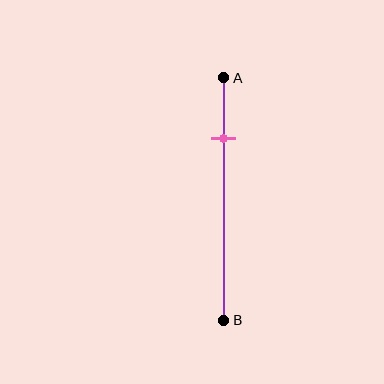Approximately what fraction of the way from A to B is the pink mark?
The pink mark is approximately 25% of the way from A to B.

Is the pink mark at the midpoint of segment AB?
No, the mark is at about 25% from A, not at the 50% midpoint.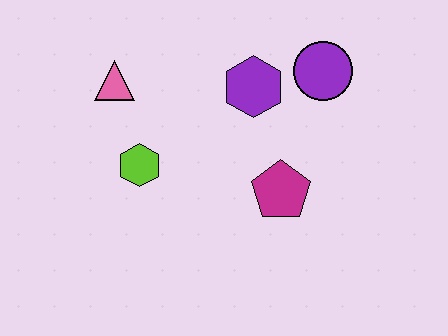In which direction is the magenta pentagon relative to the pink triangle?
The magenta pentagon is to the right of the pink triangle.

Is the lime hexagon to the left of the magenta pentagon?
Yes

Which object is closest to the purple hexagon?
The purple circle is closest to the purple hexagon.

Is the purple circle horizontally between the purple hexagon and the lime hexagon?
No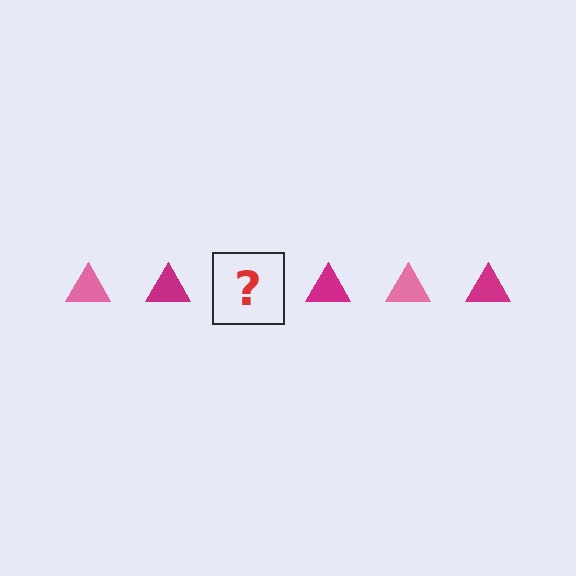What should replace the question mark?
The question mark should be replaced with a pink triangle.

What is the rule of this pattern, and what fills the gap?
The rule is that the pattern cycles through pink, magenta triangles. The gap should be filled with a pink triangle.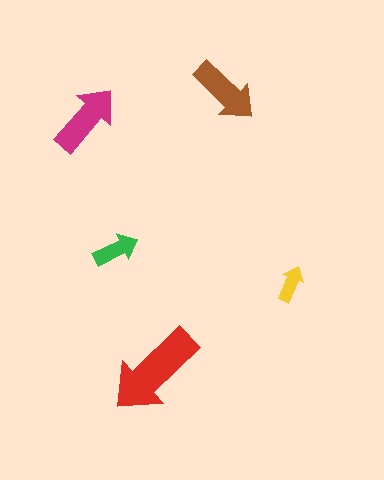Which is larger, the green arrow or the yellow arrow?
The green one.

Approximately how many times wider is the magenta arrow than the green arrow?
About 1.5 times wider.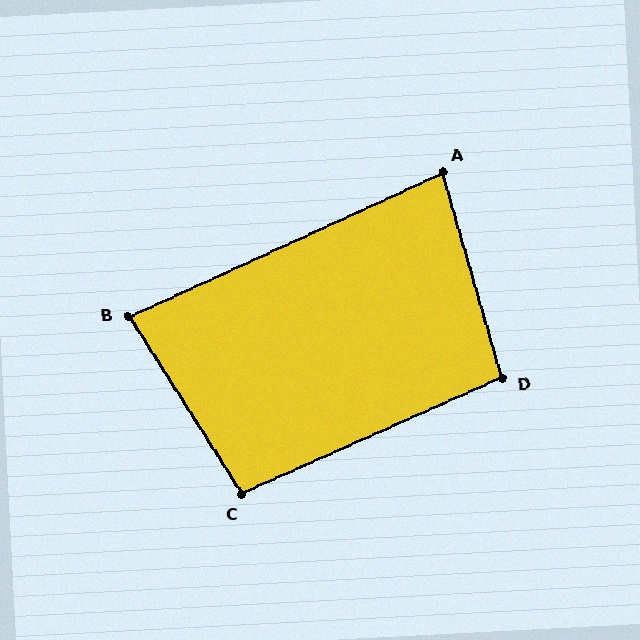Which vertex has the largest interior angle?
C, at approximately 98 degrees.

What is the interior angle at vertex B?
Approximately 82 degrees (acute).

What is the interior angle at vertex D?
Approximately 98 degrees (obtuse).